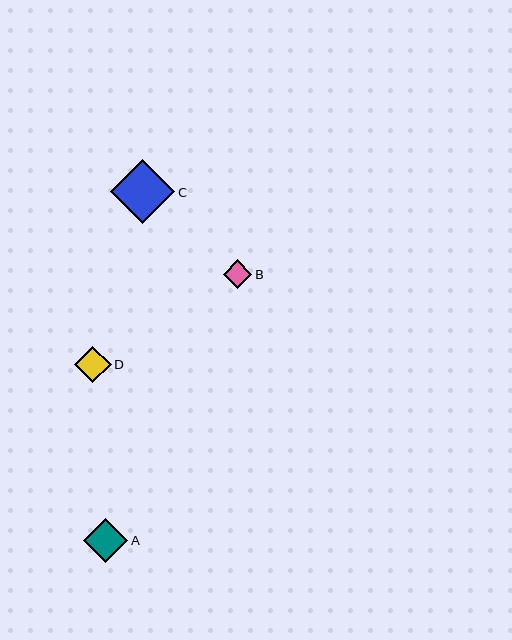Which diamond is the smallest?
Diamond B is the smallest with a size of approximately 29 pixels.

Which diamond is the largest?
Diamond C is the largest with a size of approximately 64 pixels.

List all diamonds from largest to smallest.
From largest to smallest: C, A, D, B.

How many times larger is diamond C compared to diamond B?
Diamond C is approximately 2.2 times the size of diamond B.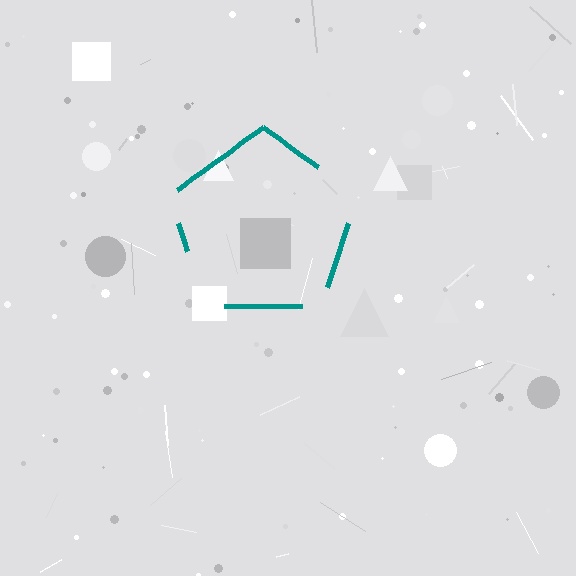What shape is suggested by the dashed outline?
The dashed outline suggests a pentagon.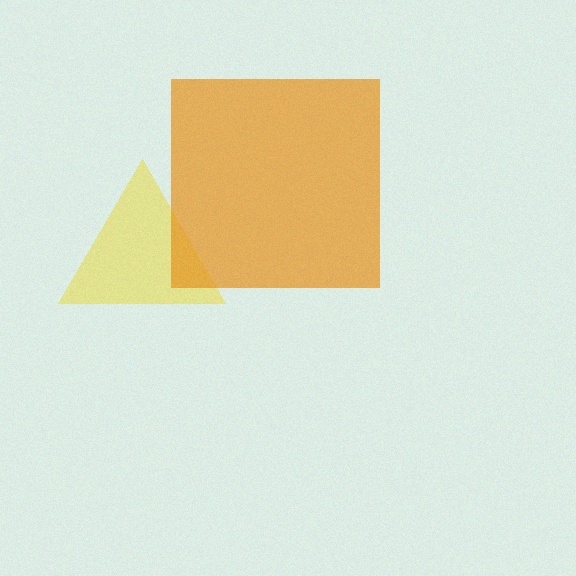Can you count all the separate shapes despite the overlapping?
Yes, there are 2 separate shapes.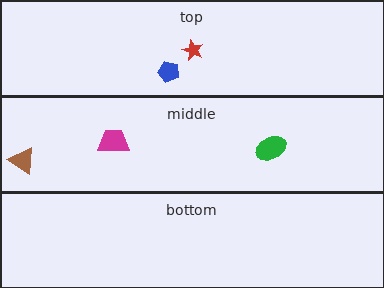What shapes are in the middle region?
The brown triangle, the green ellipse, the magenta trapezoid.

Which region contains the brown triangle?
The middle region.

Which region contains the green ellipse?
The middle region.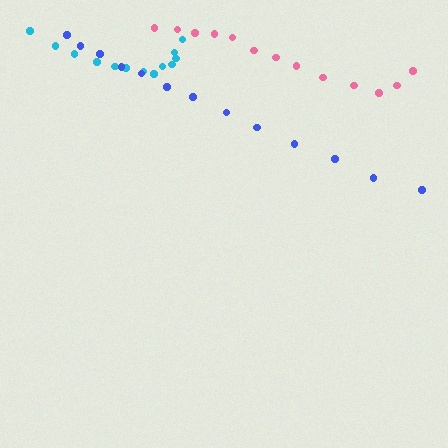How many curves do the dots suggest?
There are 3 distinct paths.